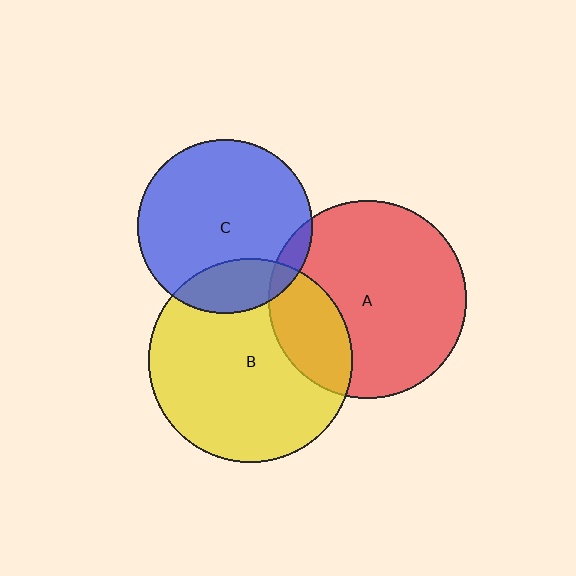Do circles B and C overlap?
Yes.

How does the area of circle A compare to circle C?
Approximately 1.3 times.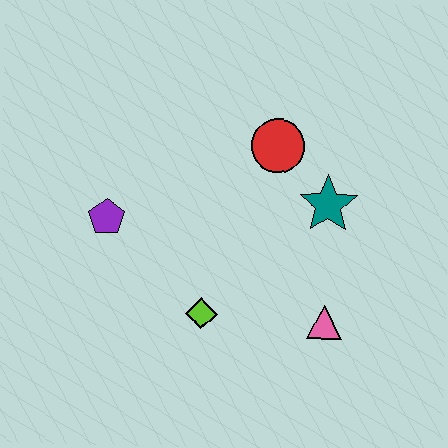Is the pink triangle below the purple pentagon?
Yes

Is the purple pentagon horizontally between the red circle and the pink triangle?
No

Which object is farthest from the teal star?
The purple pentagon is farthest from the teal star.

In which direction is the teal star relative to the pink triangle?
The teal star is above the pink triangle.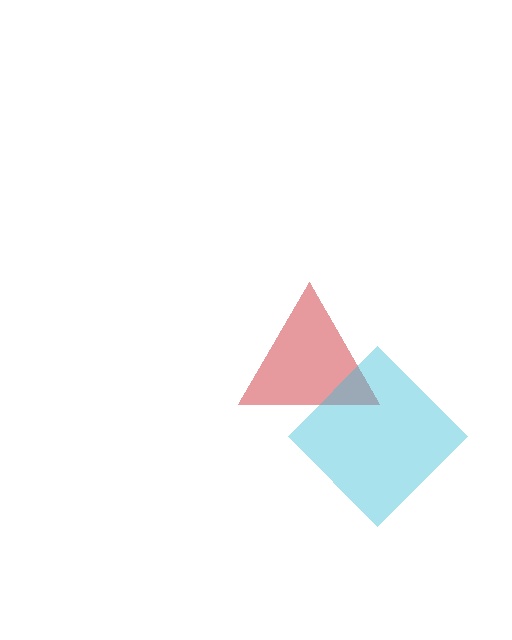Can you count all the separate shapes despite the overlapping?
Yes, there are 2 separate shapes.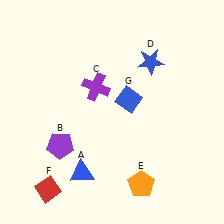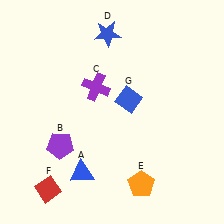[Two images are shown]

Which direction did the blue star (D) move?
The blue star (D) moved left.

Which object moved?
The blue star (D) moved left.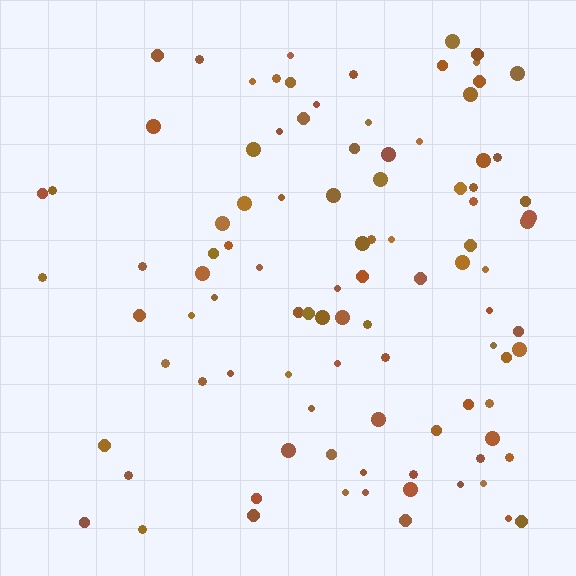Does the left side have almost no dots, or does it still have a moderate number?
Still a moderate number, just noticeably fewer than the right.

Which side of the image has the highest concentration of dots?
The right.